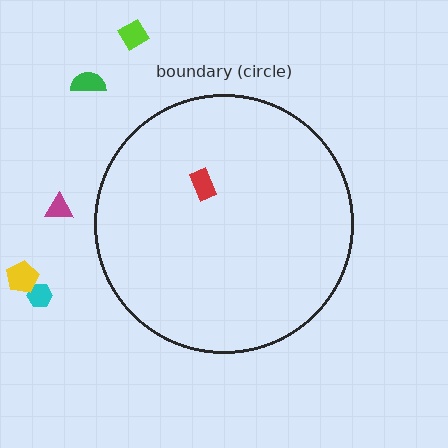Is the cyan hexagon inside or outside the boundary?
Outside.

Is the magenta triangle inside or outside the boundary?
Outside.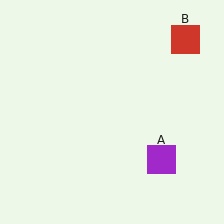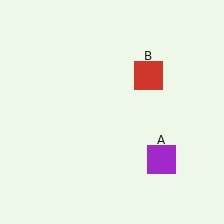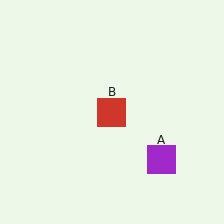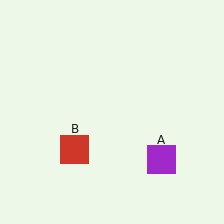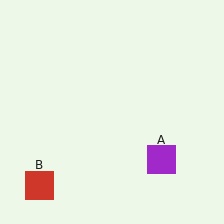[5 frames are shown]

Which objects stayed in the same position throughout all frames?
Purple square (object A) remained stationary.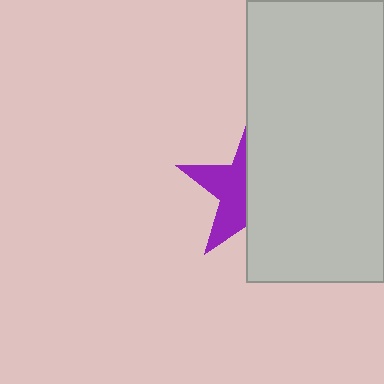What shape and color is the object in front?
The object in front is a light gray rectangle.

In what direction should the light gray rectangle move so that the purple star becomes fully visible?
The light gray rectangle should move right. That is the shortest direction to clear the overlap and leave the purple star fully visible.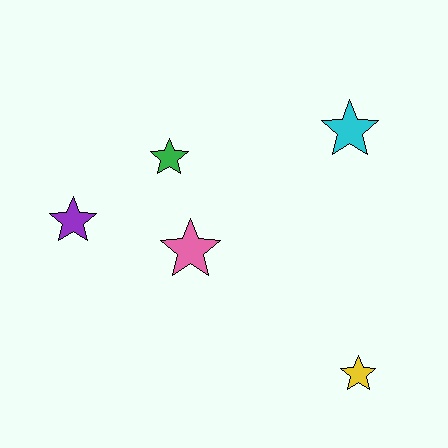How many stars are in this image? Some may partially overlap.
There are 5 stars.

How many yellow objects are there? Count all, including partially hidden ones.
There is 1 yellow object.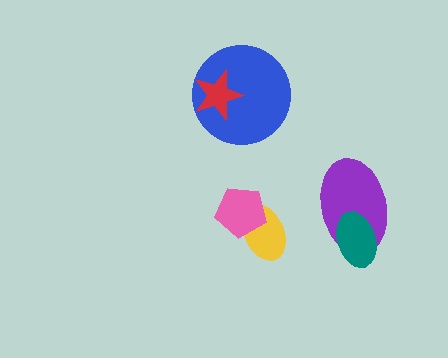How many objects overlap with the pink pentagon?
1 object overlaps with the pink pentagon.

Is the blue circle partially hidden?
Yes, it is partially covered by another shape.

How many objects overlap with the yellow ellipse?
1 object overlaps with the yellow ellipse.